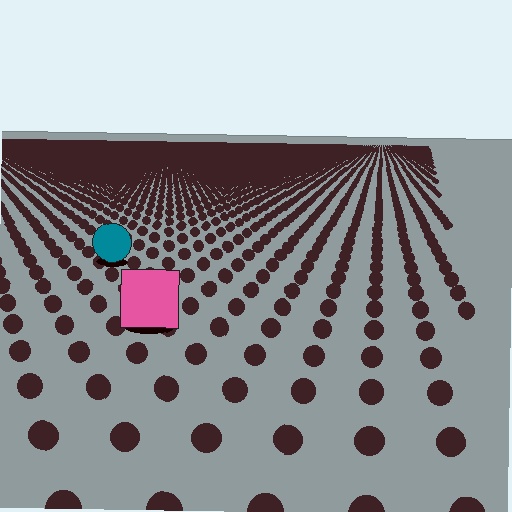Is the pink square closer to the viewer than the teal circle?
Yes. The pink square is closer — you can tell from the texture gradient: the ground texture is coarser near it.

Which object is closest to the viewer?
The pink square is closest. The texture marks near it are larger and more spread out.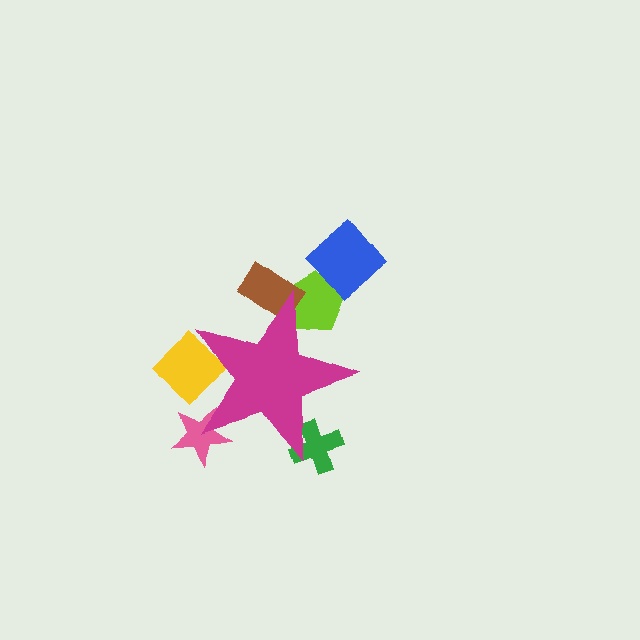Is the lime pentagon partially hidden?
Yes, the lime pentagon is partially hidden behind the magenta star.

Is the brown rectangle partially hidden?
Yes, the brown rectangle is partially hidden behind the magenta star.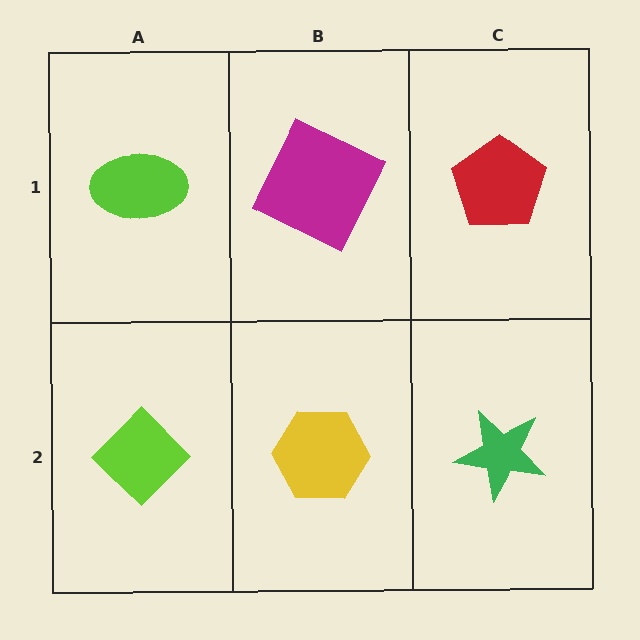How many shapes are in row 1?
3 shapes.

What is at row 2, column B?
A yellow hexagon.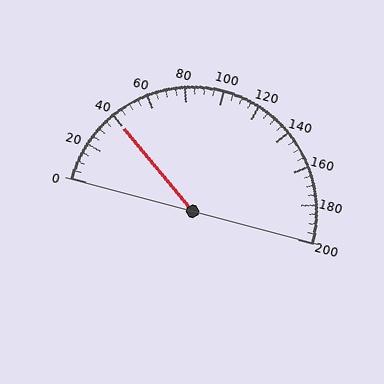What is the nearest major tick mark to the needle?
The nearest major tick mark is 40.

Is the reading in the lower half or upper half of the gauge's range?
The reading is in the lower half of the range (0 to 200).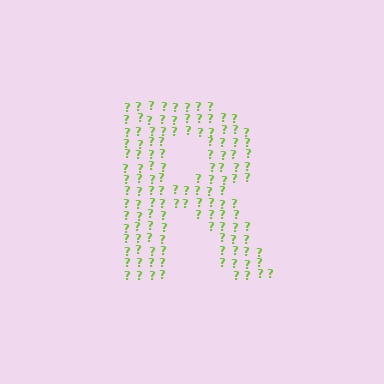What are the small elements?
The small elements are question marks.